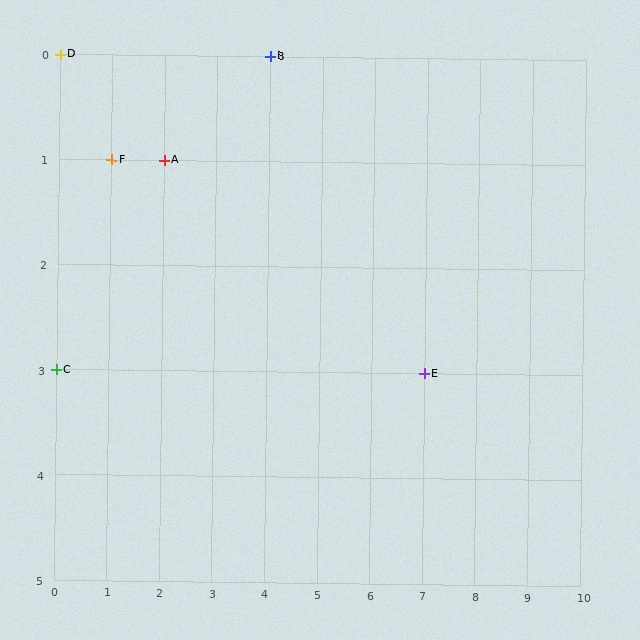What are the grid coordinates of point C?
Point C is at grid coordinates (0, 3).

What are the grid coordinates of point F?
Point F is at grid coordinates (1, 1).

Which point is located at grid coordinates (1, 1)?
Point F is at (1, 1).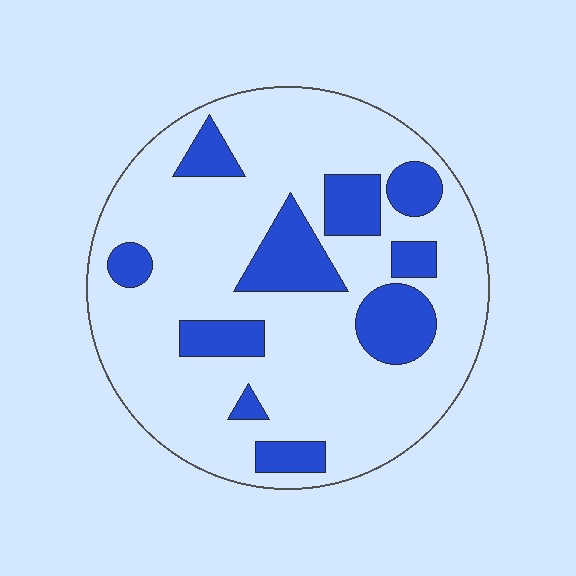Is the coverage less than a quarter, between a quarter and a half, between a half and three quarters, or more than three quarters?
Less than a quarter.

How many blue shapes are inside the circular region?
10.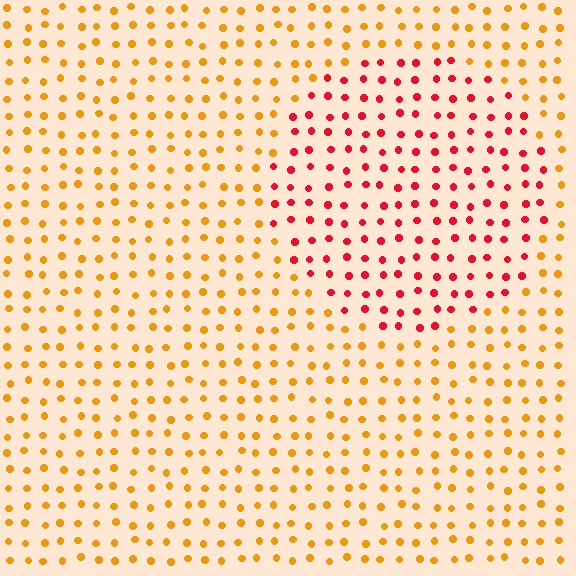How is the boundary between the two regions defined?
The boundary is defined purely by a slight shift in hue (about 45 degrees). Spacing, size, and orientation are identical on both sides.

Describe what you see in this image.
The image is filled with small orange elements in a uniform arrangement. A circle-shaped region is visible where the elements are tinted to a slightly different hue, forming a subtle color boundary.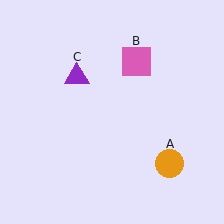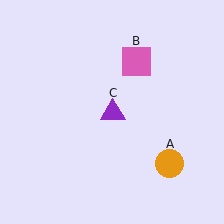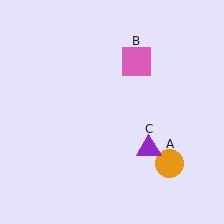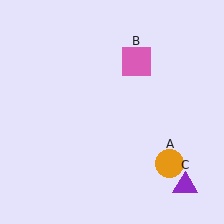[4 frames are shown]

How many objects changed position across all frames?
1 object changed position: purple triangle (object C).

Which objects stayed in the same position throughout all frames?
Orange circle (object A) and pink square (object B) remained stationary.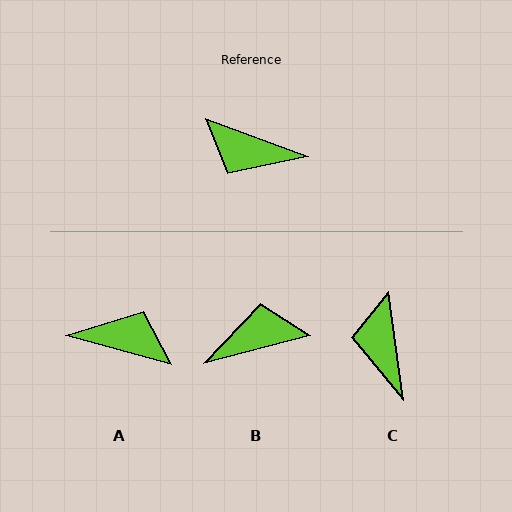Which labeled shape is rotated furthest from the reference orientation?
A, about 174 degrees away.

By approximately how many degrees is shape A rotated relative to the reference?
Approximately 174 degrees clockwise.